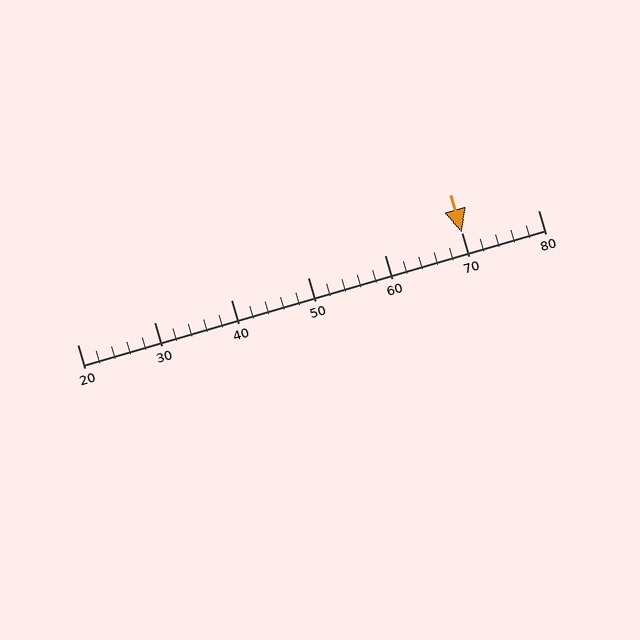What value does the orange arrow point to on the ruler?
The orange arrow points to approximately 70.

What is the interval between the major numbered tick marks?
The major tick marks are spaced 10 units apart.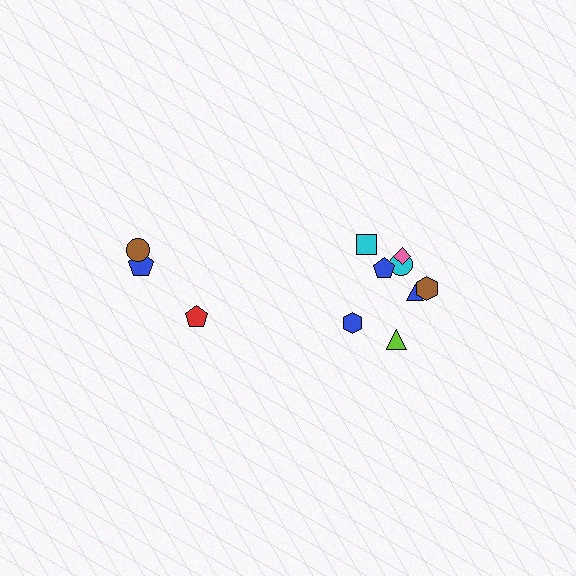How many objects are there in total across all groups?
There are 11 objects.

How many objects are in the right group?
There are 8 objects.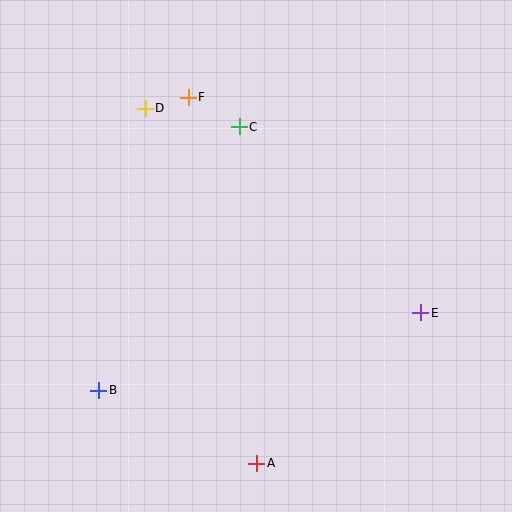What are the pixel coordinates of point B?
Point B is at (99, 390).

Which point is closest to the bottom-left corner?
Point B is closest to the bottom-left corner.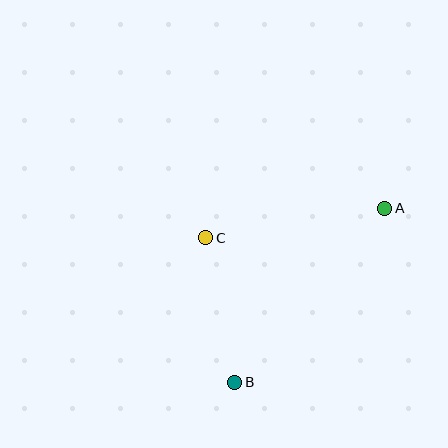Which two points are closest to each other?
Points B and C are closest to each other.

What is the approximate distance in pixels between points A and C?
The distance between A and C is approximately 182 pixels.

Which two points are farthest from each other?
Points A and B are farthest from each other.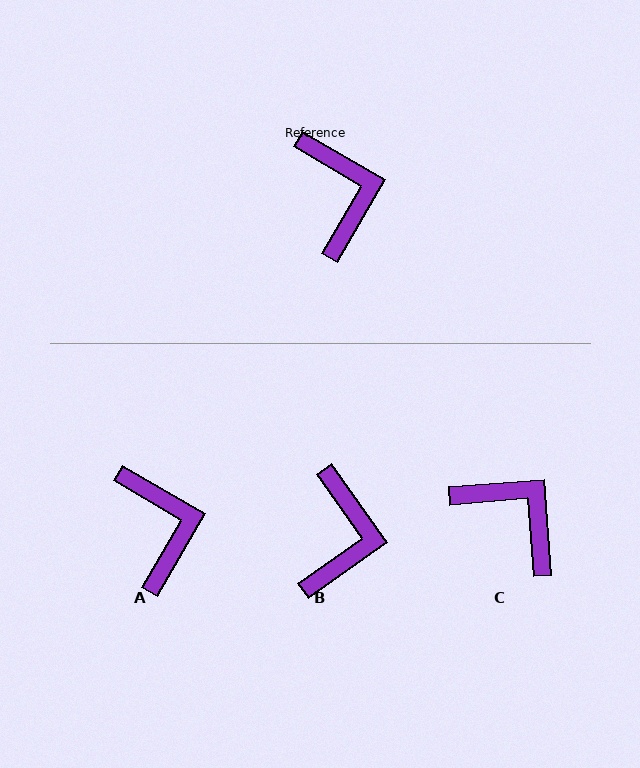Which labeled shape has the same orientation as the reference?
A.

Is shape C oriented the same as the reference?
No, it is off by about 35 degrees.